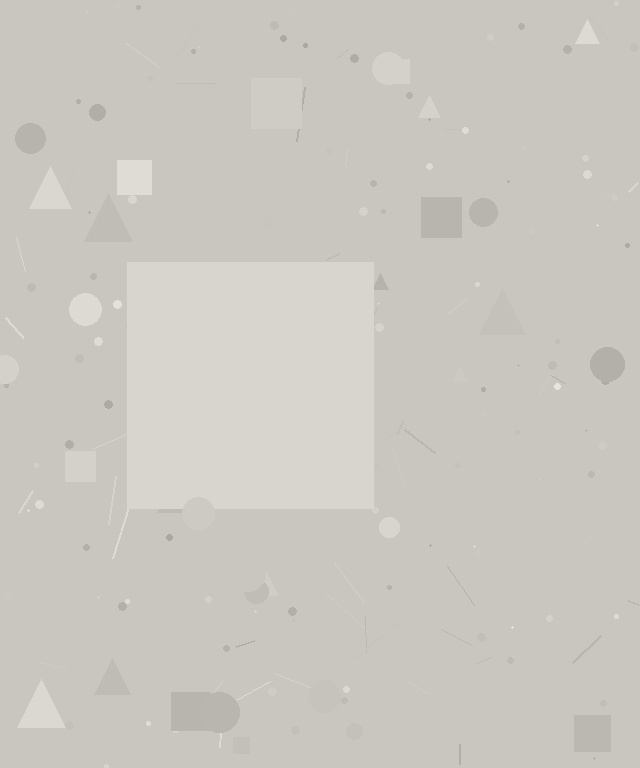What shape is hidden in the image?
A square is hidden in the image.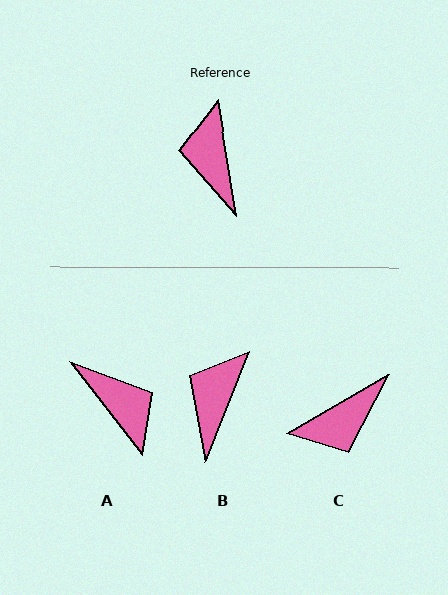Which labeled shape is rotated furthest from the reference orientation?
A, about 151 degrees away.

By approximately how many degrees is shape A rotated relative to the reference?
Approximately 151 degrees clockwise.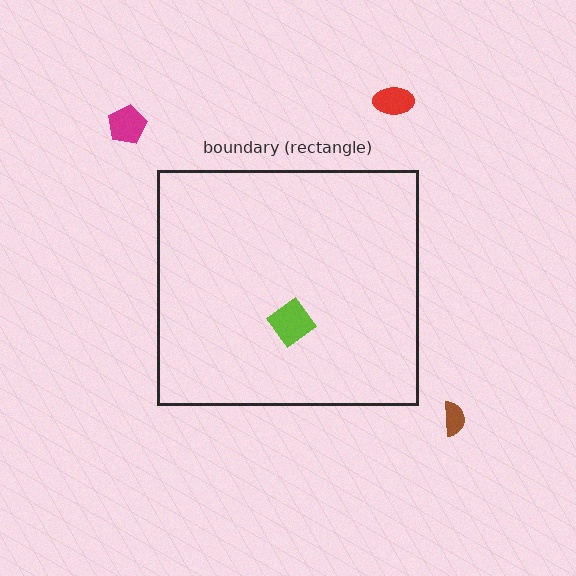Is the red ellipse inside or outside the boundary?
Outside.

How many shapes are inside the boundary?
1 inside, 3 outside.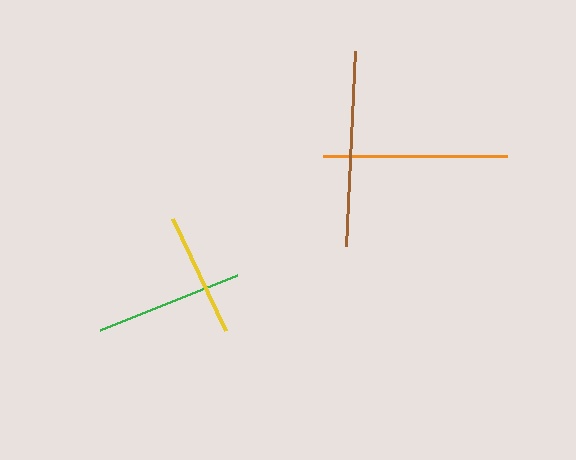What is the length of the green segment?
The green segment is approximately 148 pixels long.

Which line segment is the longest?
The brown line is the longest at approximately 195 pixels.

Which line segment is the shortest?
The yellow line is the shortest at approximately 124 pixels.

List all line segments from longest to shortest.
From longest to shortest: brown, orange, green, yellow.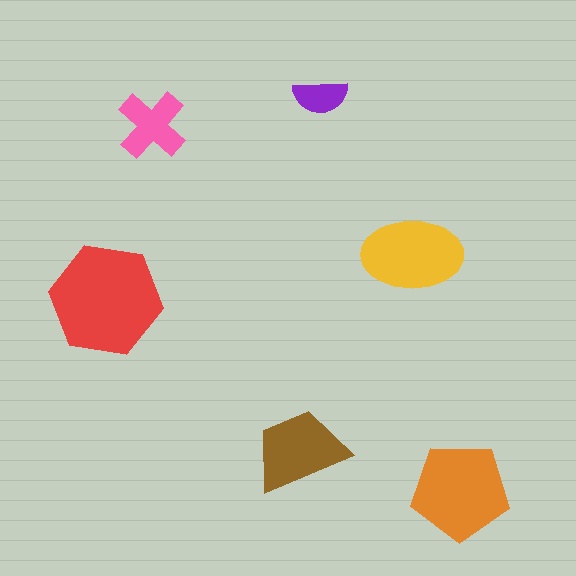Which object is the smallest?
The purple semicircle.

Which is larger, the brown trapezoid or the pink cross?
The brown trapezoid.